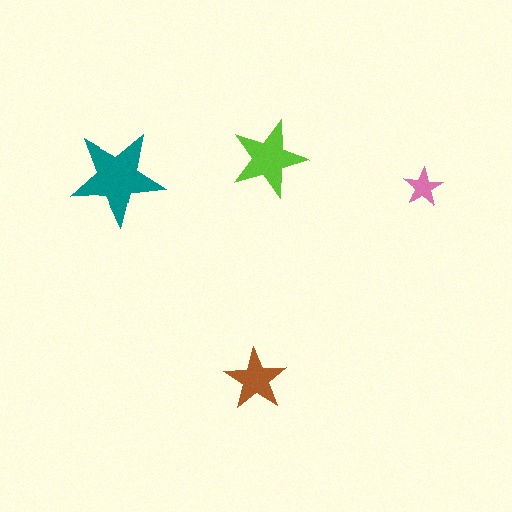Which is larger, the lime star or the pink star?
The lime one.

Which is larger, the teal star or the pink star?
The teal one.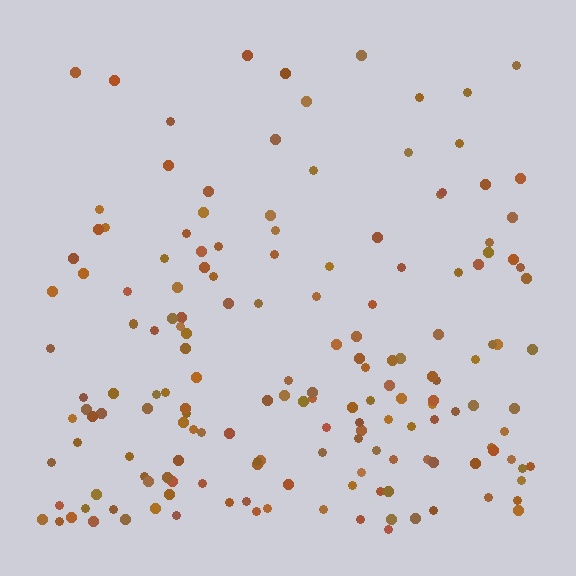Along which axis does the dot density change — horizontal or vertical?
Vertical.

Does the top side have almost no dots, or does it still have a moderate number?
Still a moderate number, just noticeably fewer than the bottom.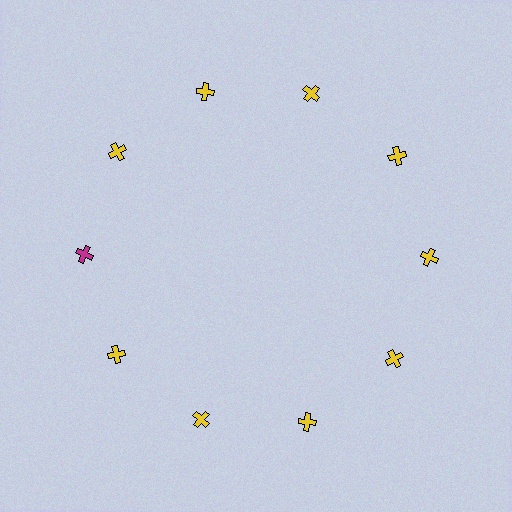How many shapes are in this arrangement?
There are 10 shapes arranged in a ring pattern.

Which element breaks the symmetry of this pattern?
The magenta cross at roughly the 9 o'clock position breaks the symmetry. All other shapes are yellow crosses.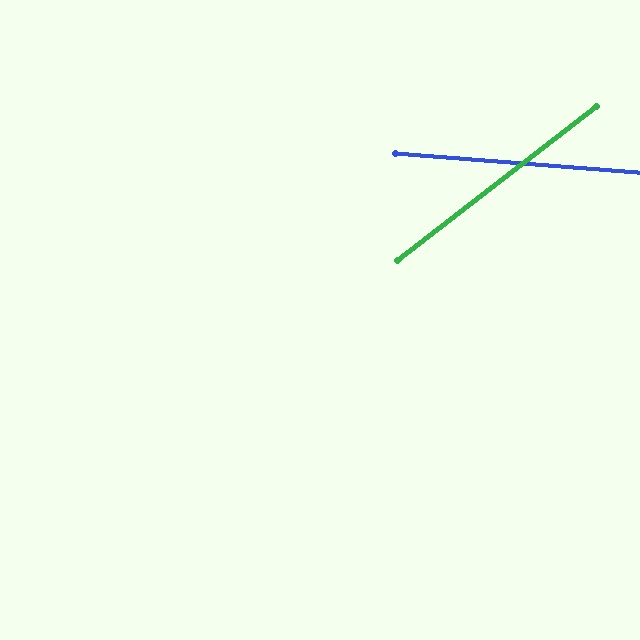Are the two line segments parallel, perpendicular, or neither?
Neither parallel nor perpendicular — they differ by about 42°.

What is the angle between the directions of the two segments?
Approximately 42 degrees.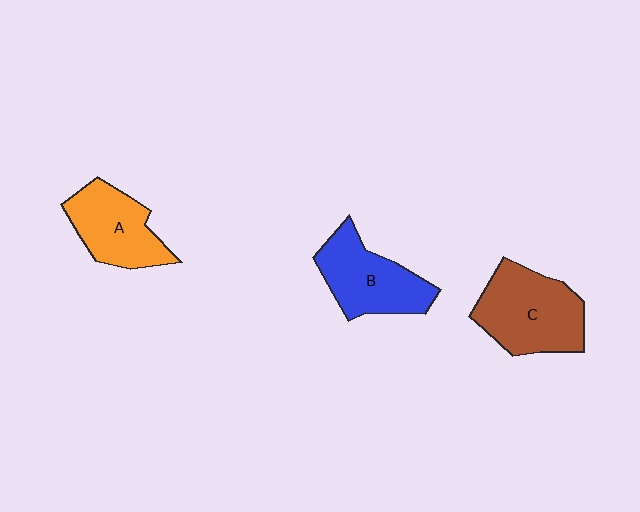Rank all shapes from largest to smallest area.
From largest to smallest: C (brown), B (blue), A (orange).